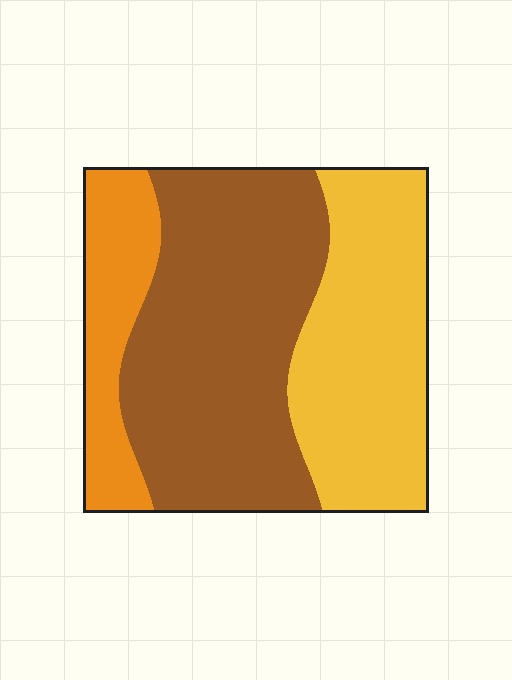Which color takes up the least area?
Orange, at roughly 15%.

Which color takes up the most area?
Brown, at roughly 50%.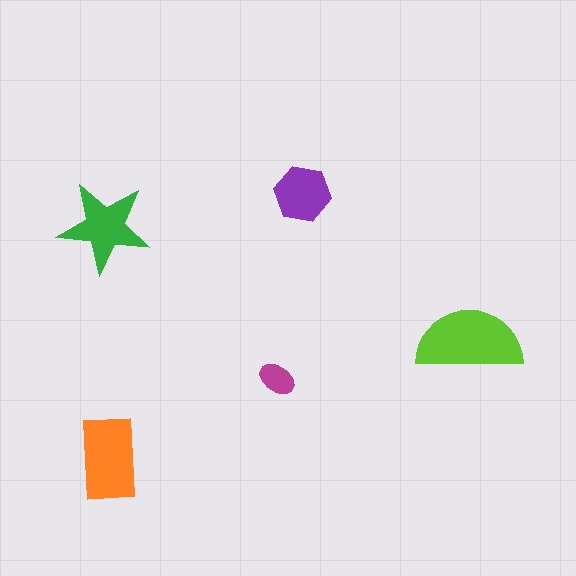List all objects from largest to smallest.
The lime semicircle, the orange rectangle, the green star, the purple hexagon, the magenta ellipse.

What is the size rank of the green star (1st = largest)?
3rd.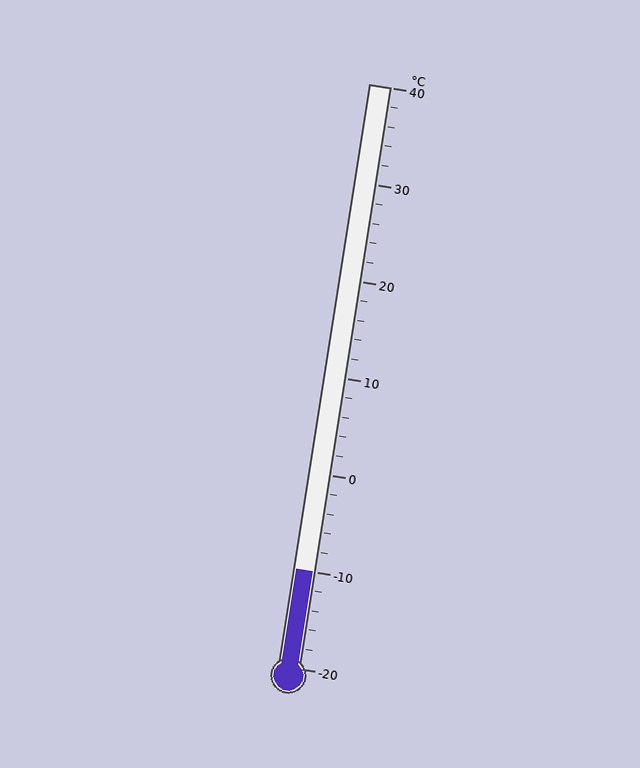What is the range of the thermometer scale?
The thermometer scale ranges from -20°C to 40°C.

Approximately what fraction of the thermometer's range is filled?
The thermometer is filled to approximately 15% of its range.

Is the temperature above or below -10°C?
The temperature is at -10°C.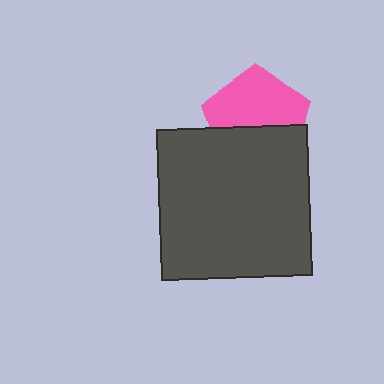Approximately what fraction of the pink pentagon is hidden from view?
Roughly 44% of the pink pentagon is hidden behind the dark gray square.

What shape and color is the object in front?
The object in front is a dark gray square.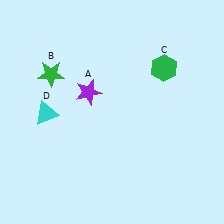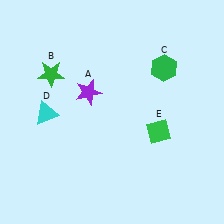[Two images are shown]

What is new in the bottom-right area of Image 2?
A green diamond (E) was added in the bottom-right area of Image 2.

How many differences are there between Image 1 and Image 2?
There is 1 difference between the two images.